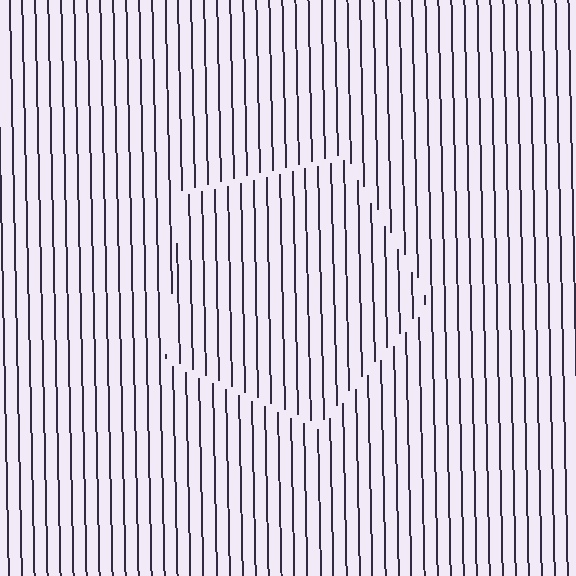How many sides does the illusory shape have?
5 sides — the line-ends trace a pentagon.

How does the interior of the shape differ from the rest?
The interior of the shape contains the same grating, shifted by half a period — the contour is defined by the phase discontinuity where line-ends from the inner and outer gratings abut.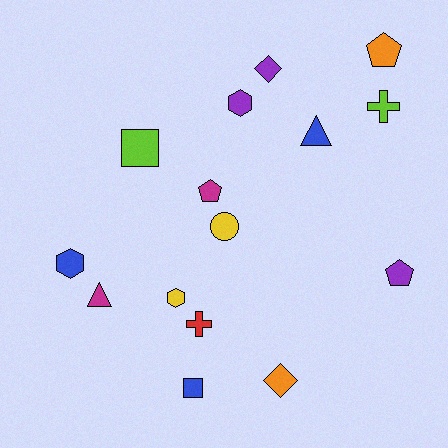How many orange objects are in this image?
There are 2 orange objects.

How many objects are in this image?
There are 15 objects.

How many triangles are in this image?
There are 2 triangles.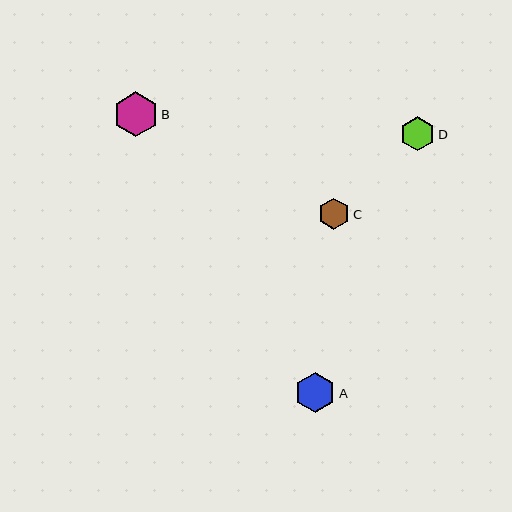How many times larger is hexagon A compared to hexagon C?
Hexagon A is approximately 1.3 times the size of hexagon C.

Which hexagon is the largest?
Hexagon B is the largest with a size of approximately 45 pixels.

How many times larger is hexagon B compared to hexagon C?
Hexagon B is approximately 1.4 times the size of hexagon C.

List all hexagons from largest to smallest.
From largest to smallest: B, A, D, C.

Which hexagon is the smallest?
Hexagon C is the smallest with a size of approximately 32 pixels.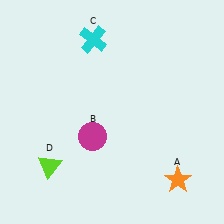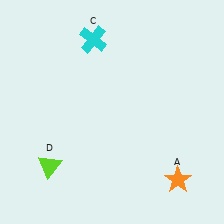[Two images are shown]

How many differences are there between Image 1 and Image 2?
There is 1 difference between the two images.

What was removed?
The magenta circle (B) was removed in Image 2.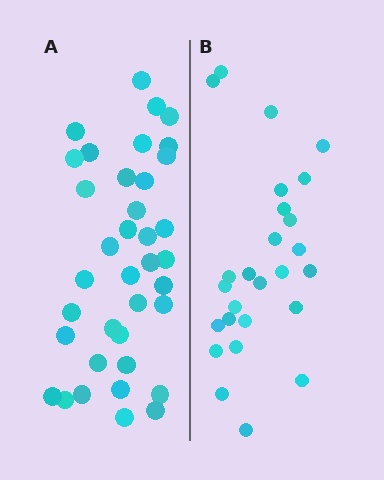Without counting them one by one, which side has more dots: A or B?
Region A (the left region) has more dots.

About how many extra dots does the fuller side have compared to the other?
Region A has roughly 12 or so more dots than region B.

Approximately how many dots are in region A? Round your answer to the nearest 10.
About 40 dots. (The exact count is 37, which rounds to 40.)